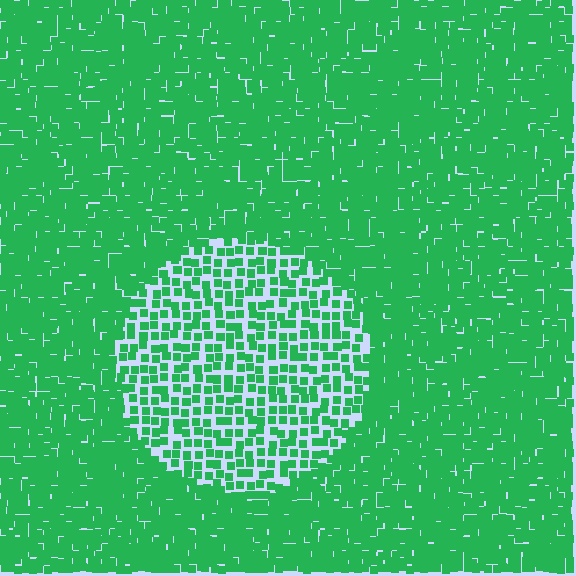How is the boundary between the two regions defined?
The boundary is defined by a change in element density (approximately 2.2x ratio). All elements are the same color, size, and shape.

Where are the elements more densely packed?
The elements are more densely packed outside the circle boundary.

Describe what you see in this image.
The image contains small green elements arranged at two different densities. A circle-shaped region is visible where the elements are less densely packed than the surrounding area.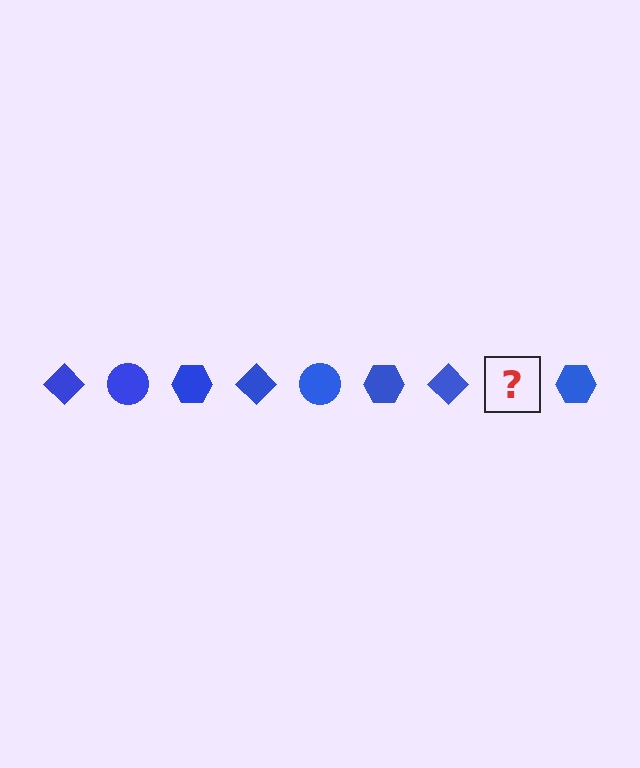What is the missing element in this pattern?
The missing element is a blue circle.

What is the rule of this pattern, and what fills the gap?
The rule is that the pattern cycles through diamond, circle, hexagon shapes in blue. The gap should be filled with a blue circle.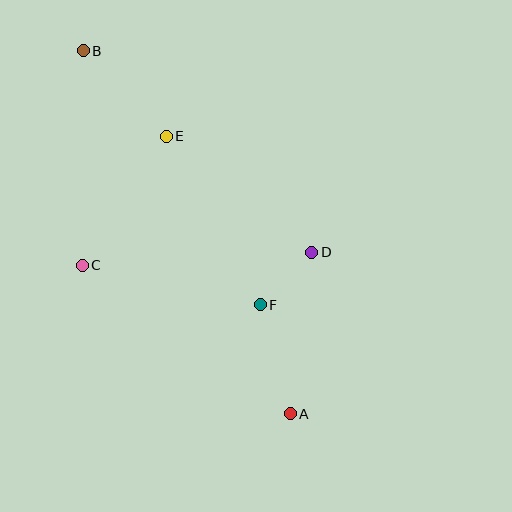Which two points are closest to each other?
Points D and F are closest to each other.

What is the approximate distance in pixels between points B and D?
The distance between B and D is approximately 305 pixels.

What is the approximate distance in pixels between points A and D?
The distance between A and D is approximately 163 pixels.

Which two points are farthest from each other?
Points A and B are farthest from each other.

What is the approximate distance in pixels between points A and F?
The distance between A and F is approximately 113 pixels.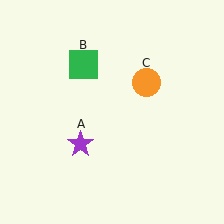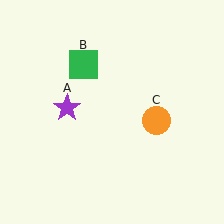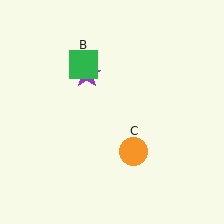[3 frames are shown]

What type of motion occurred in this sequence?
The purple star (object A), orange circle (object C) rotated clockwise around the center of the scene.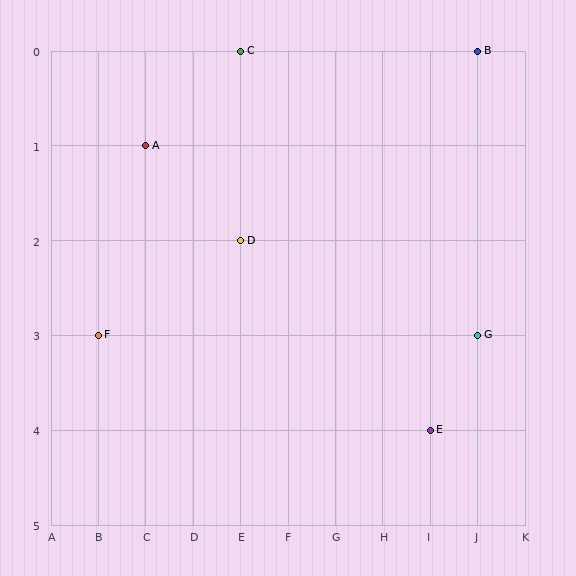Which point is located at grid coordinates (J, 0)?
Point B is at (J, 0).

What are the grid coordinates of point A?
Point A is at grid coordinates (C, 1).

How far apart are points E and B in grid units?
Points E and B are 1 column and 4 rows apart (about 4.1 grid units diagonally).